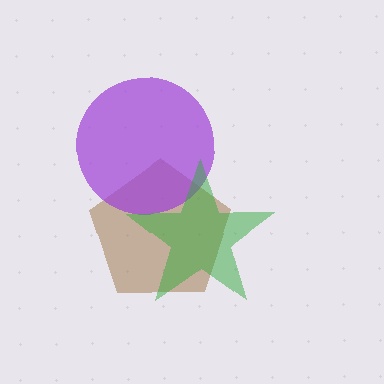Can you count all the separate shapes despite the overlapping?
Yes, there are 3 separate shapes.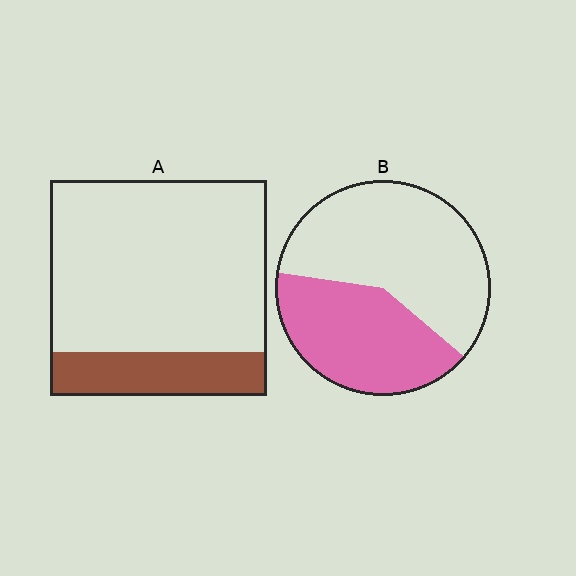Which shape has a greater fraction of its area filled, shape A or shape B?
Shape B.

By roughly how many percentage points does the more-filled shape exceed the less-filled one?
By roughly 20 percentage points (B over A).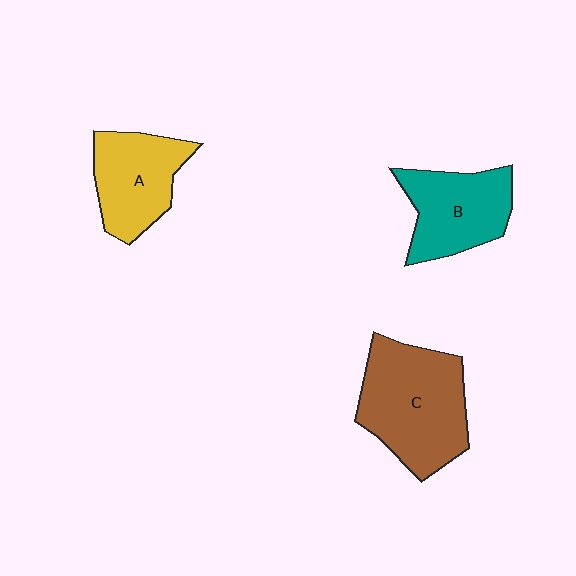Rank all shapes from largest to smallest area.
From largest to smallest: C (brown), B (teal), A (yellow).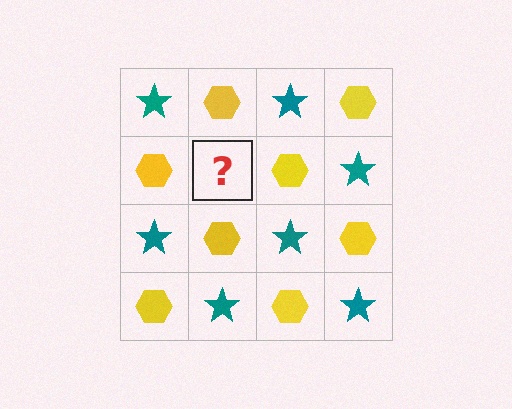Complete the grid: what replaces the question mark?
The question mark should be replaced with a teal star.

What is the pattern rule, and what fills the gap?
The rule is that it alternates teal star and yellow hexagon in a checkerboard pattern. The gap should be filled with a teal star.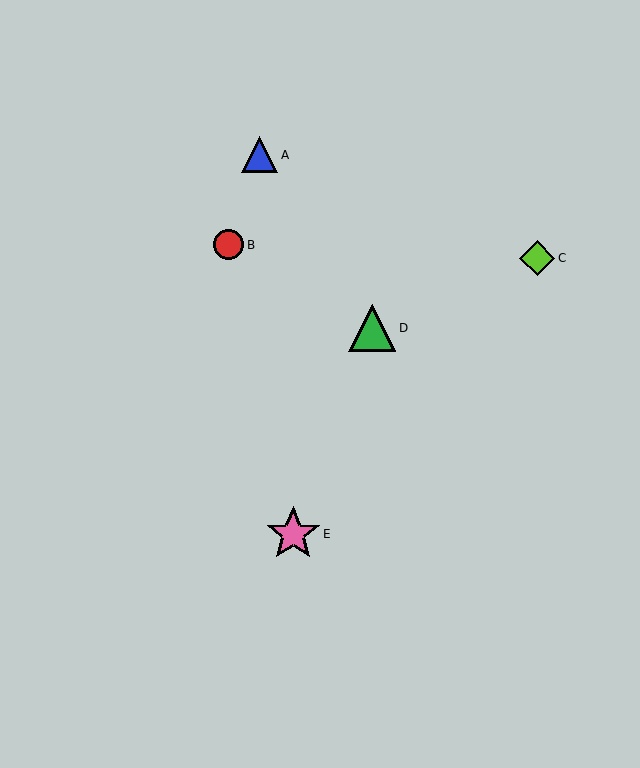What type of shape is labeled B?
Shape B is a red circle.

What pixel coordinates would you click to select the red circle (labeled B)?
Click at (228, 245) to select the red circle B.